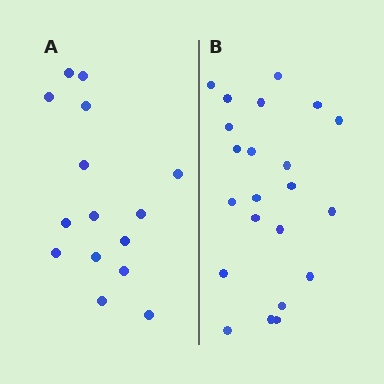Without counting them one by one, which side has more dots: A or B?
Region B (the right region) has more dots.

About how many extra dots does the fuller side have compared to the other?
Region B has roughly 8 or so more dots than region A.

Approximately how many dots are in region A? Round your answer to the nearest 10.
About 20 dots. (The exact count is 15, which rounds to 20.)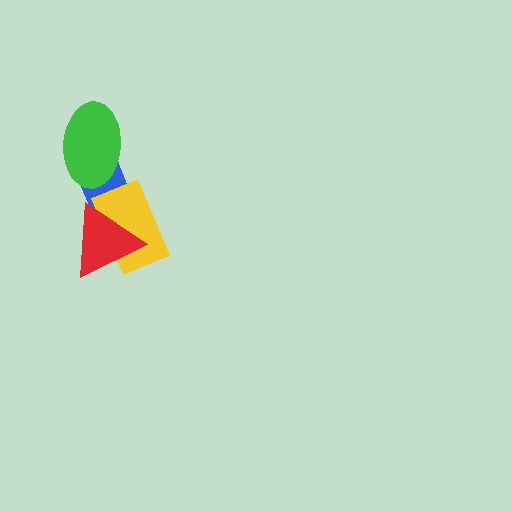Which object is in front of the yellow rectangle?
The red triangle is in front of the yellow rectangle.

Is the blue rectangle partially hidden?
Yes, it is partially covered by another shape.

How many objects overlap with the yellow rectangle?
2 objects overlap with the yellow rectangle.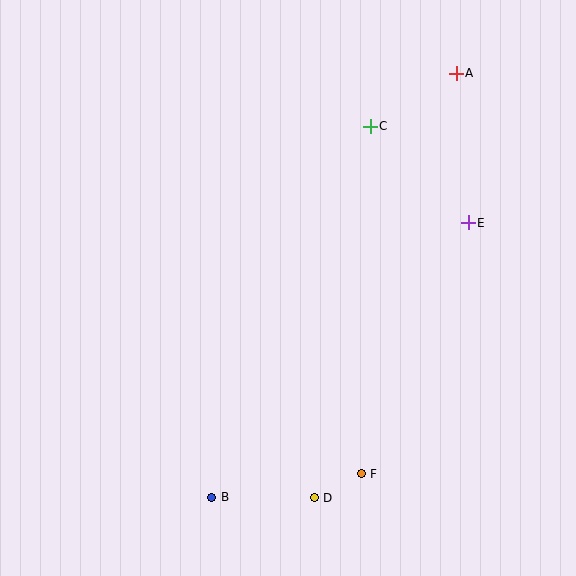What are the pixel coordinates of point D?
Point D is at (314, 498).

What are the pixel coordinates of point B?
Point B is at (212, 497).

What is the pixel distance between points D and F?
The distance between D and F is 53 pixels.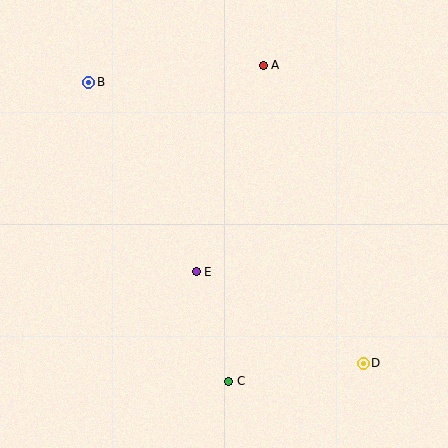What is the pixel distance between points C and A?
The distance between C and A is 318 pixels.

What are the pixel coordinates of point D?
Point D is at (363, 363).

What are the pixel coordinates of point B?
Point B is at (89, 82).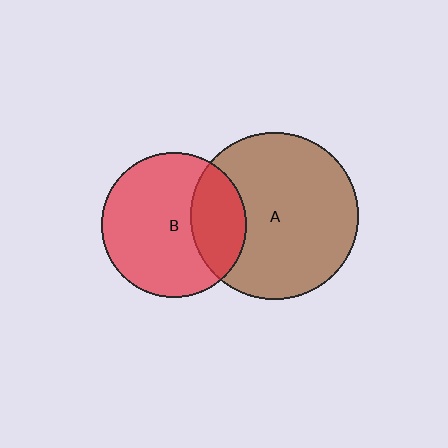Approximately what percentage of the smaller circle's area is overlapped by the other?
Approximately 25%.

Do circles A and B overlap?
Yes.